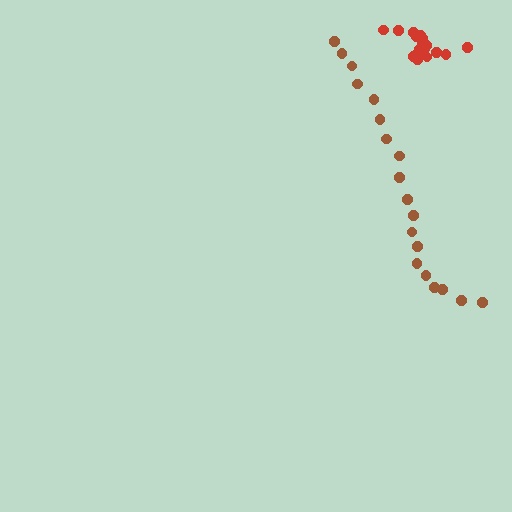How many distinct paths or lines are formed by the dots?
There are 2 distinct paths.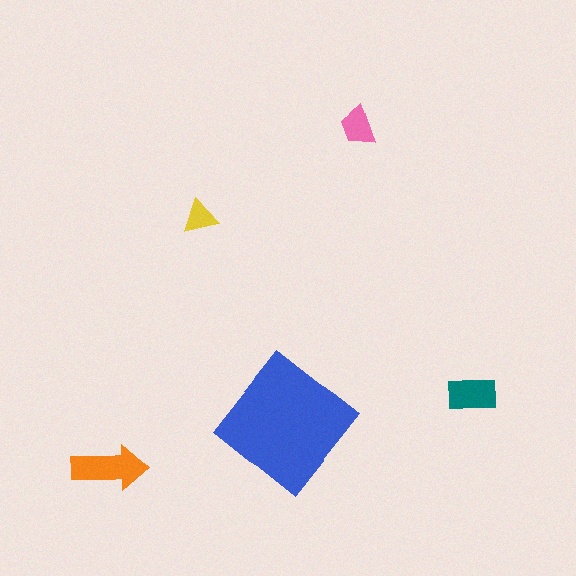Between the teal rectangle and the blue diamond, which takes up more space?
The blue diamond.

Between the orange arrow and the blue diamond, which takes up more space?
The blue diamond.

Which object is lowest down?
The orange arrow is bottommost.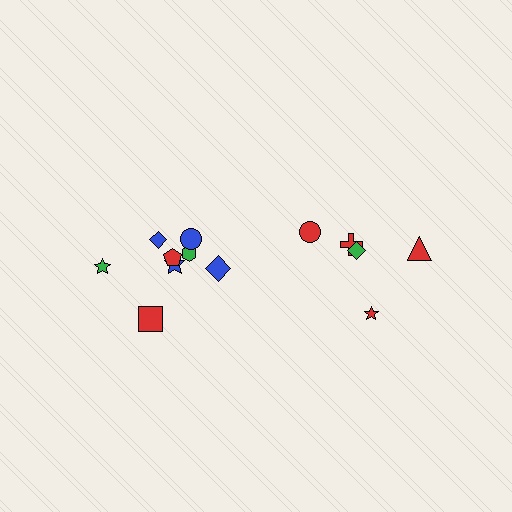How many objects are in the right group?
There are 5 objects.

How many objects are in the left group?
There are 8 objects.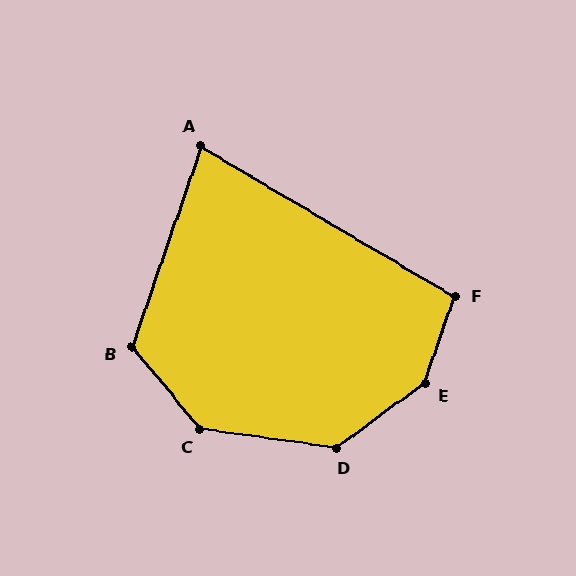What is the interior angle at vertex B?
Approximately 122 degrees (obtuse).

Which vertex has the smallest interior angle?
A, at approximately 78 degrees.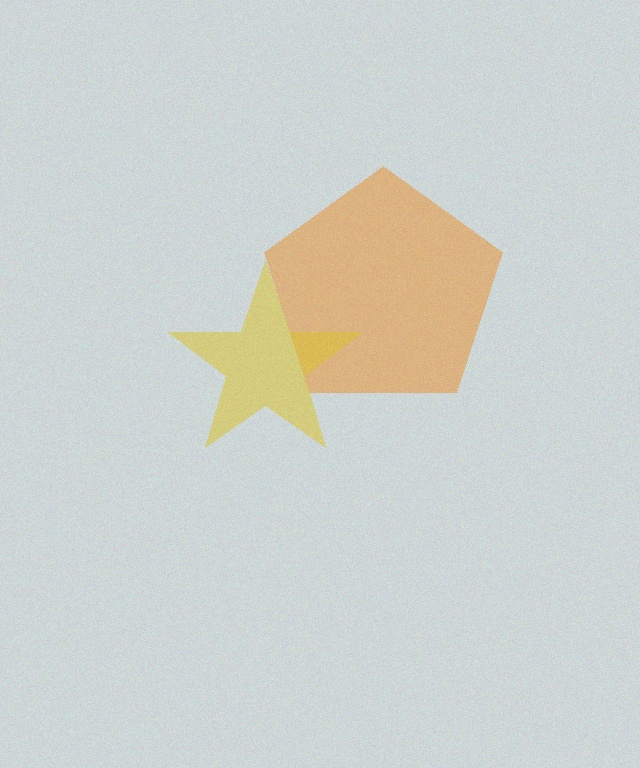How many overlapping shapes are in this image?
There are 2 overlapping shapes in the image.